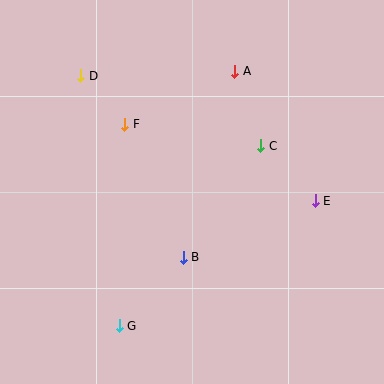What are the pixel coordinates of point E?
Point E is at (315, 201).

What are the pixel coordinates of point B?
Point B is at (183, 257).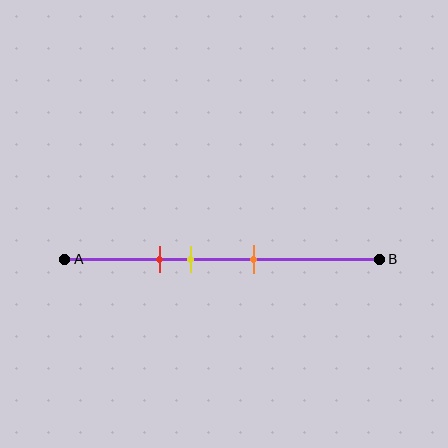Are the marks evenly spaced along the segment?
Yes, the marks are approximately evenly spaced.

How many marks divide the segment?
There are 3 marks dividing the segment.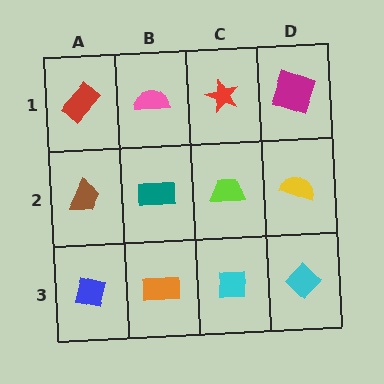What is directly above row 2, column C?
A red star.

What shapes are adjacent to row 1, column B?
A teal rectangle (row 2, column B), a red rectangle (row 1, column A), a red star (row 1, column C).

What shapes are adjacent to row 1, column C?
A lime trapezoid (row 2, column C), a pink semicircle (row 1, column B), a magenta square (row 1, column D).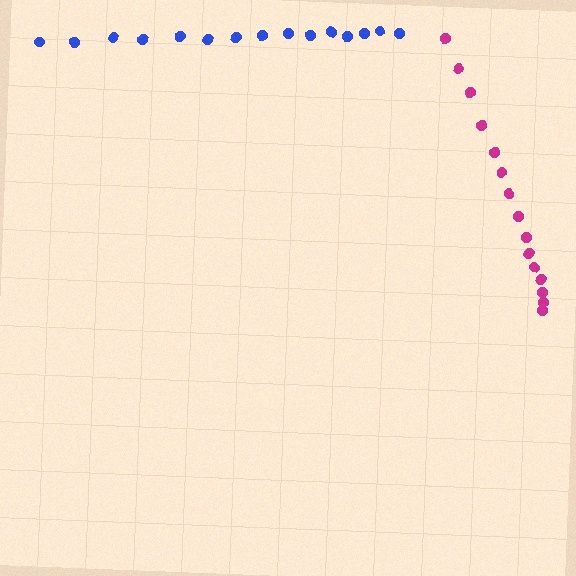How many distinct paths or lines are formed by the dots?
There are 2 distinct paths.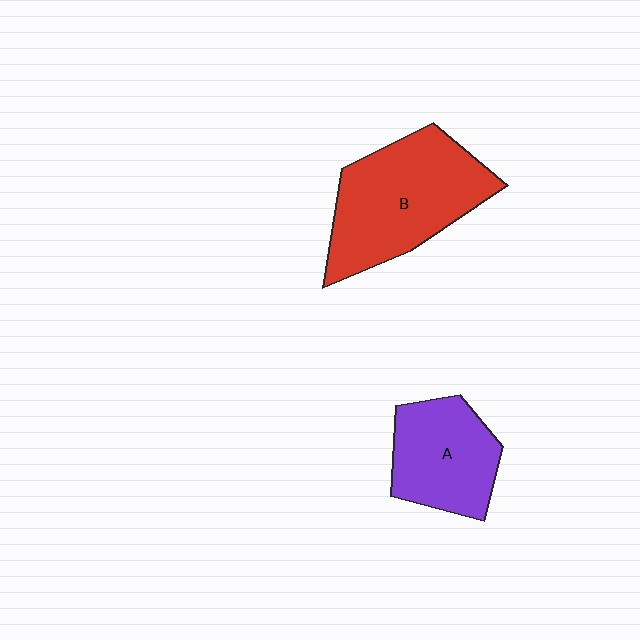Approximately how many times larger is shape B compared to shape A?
Approximately 1.5 times.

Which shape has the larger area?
Shape B (red).